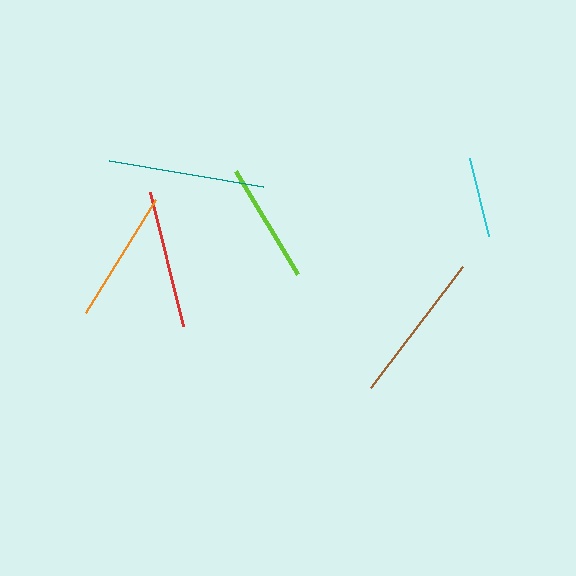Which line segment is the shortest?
The cyan line is the shortest at approximately 80 pixels.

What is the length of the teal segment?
The teal segment is approximately 156 pixels long.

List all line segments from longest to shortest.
From longest to shortest: teal, brown, red, orange, lime, cyan.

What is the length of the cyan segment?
The cyan segment is approximately 80 pixels long.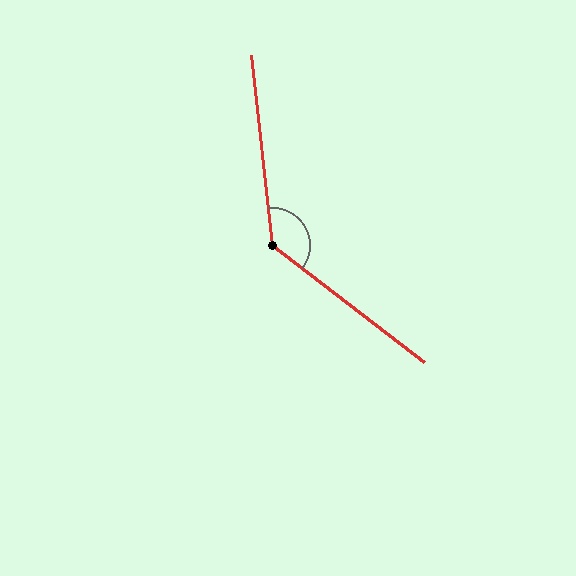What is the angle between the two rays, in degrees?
Approximately 134 degrees.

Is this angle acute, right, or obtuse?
It is obtuse.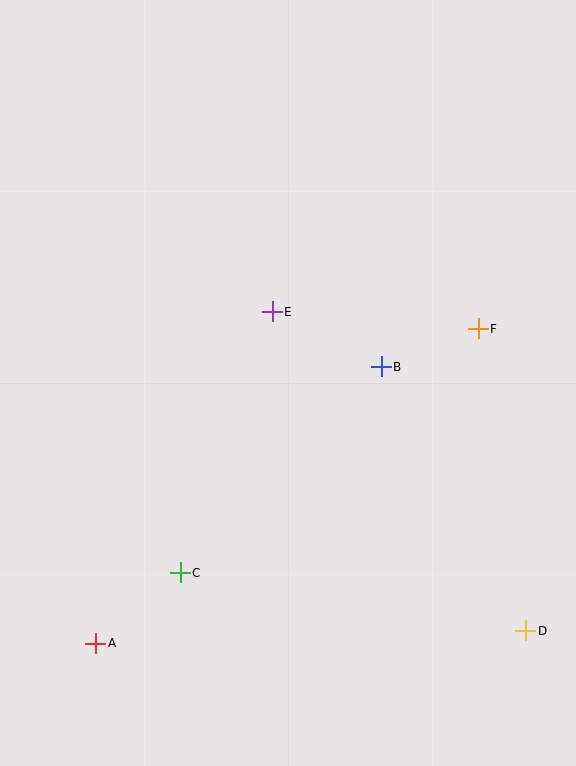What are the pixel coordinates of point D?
Point D is at (526, 631).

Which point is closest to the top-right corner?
Point F is closest to the top-right corner.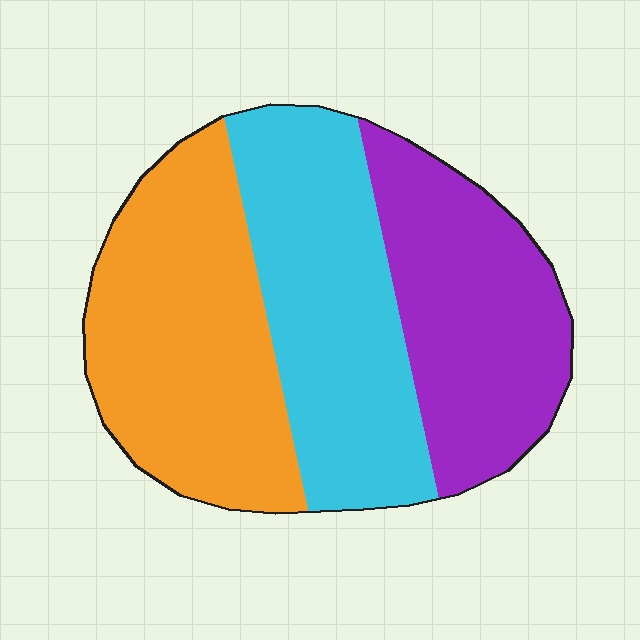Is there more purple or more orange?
Orange.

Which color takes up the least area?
Purple, at roughly 30%.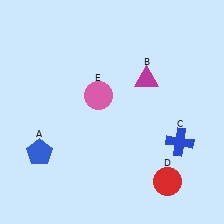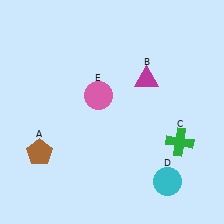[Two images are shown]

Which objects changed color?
A changed from blue to brown. C changed from blue to green. D changed from red to cyan.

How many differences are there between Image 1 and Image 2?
There are 3 differences between the two images.